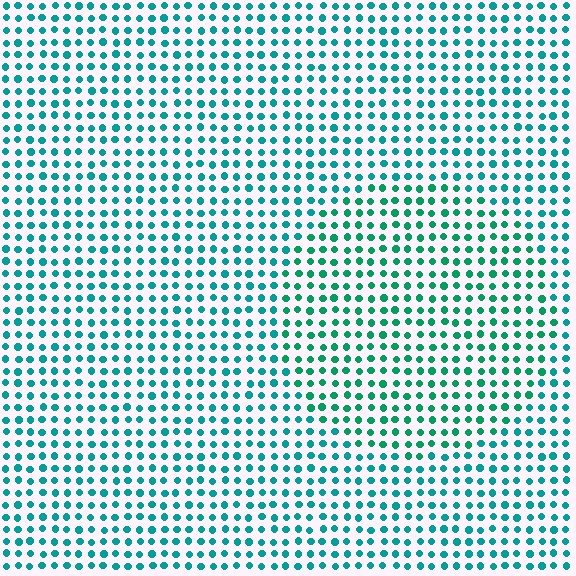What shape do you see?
I see a circle.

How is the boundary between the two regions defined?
The boundary is defined purely by a slight shift in hue (about 23 degrees). Spacing, size, and orientation are identical on both sides.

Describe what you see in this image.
The image is filled with small teal elements in a uniform arrangement. A circle-shaped region is visible where the elements are tinted to a slightly different hue, forming a subtle color boundary.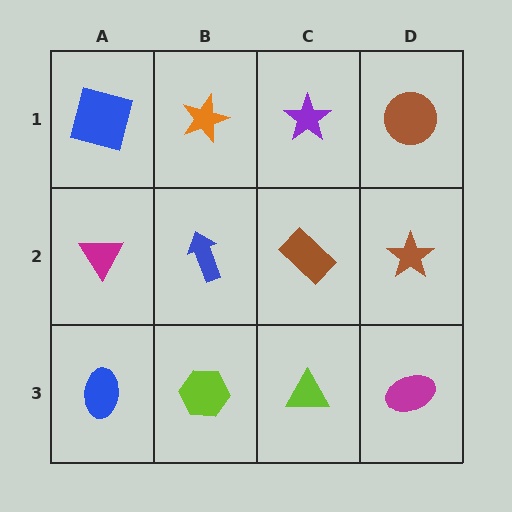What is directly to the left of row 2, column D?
A brown rectangle.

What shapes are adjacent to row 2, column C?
A purple star (row 1, column C), a lime triangle (row 3, column C), a blue arrow (row 2, column B), a brown star (row 2, column D).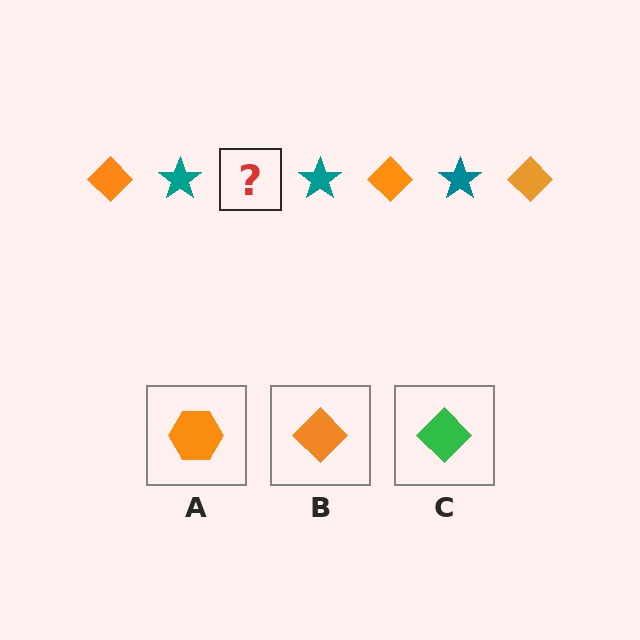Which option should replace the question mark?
Option B.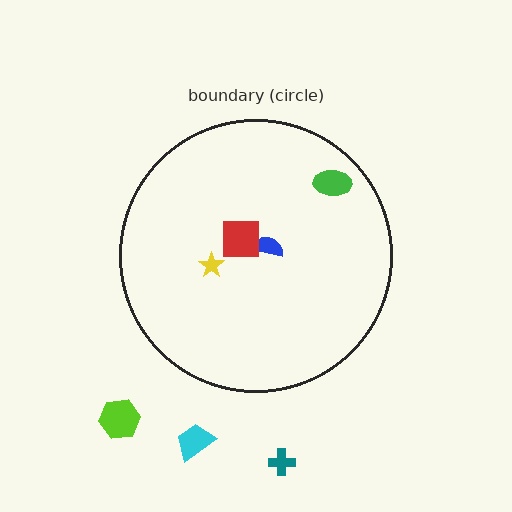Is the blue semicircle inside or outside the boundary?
Inside.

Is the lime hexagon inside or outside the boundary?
Outside.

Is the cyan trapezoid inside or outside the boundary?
Outside.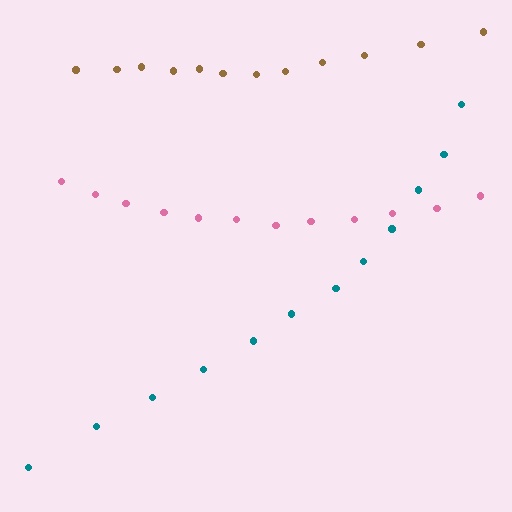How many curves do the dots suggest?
There are 3 distinct paths.